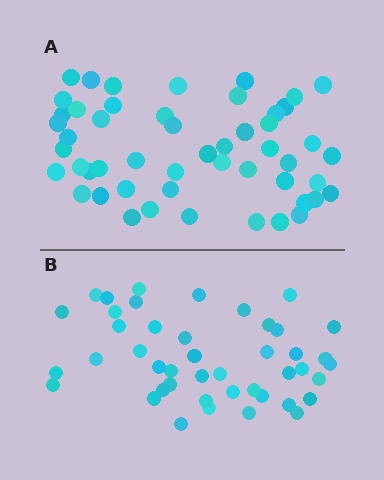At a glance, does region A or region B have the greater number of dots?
Region A (the top region) has more dots.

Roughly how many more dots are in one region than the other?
Region A has roughly 8 or so more dots than region B.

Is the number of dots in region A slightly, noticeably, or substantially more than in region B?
Region A has only slightly more — the two regions are fairly close. The ratio is roughly 1.2 to 1.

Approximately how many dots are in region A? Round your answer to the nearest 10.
About 50 dots. (The exact count is 51, which rounds to 50.)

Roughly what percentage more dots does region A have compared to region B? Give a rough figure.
About 15% more.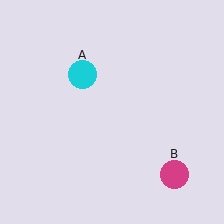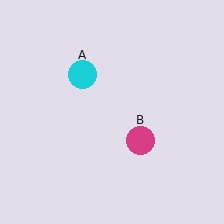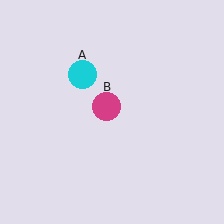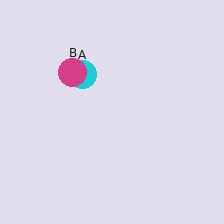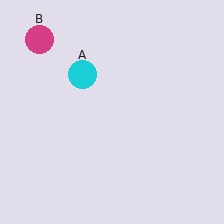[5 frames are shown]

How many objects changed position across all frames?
1 object changed position: magenta circle (object B).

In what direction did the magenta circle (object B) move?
The magenta circle (object B) moved up and to the left.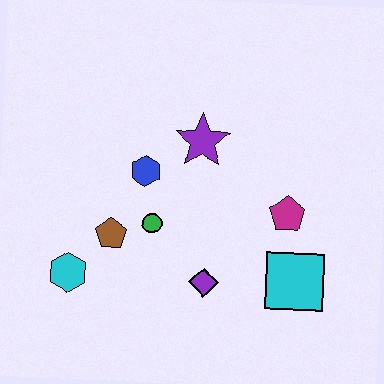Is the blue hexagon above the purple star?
No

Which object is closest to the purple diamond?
The green circle is closest to the purple diamond.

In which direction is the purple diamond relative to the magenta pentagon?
The purple diamond is to the left of the magenta pentagon.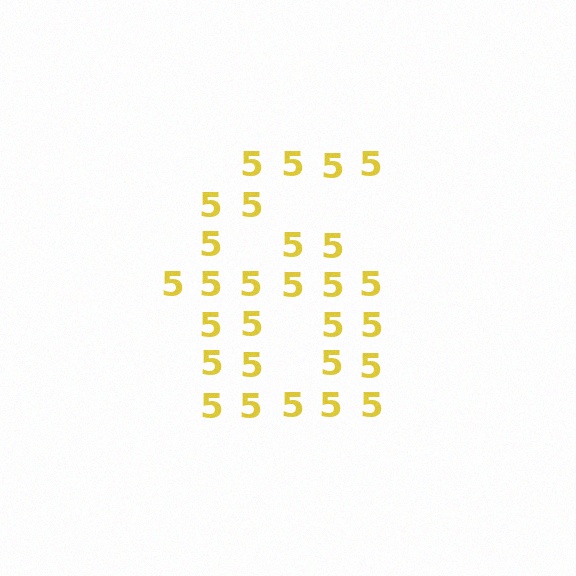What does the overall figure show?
The overall figure shows the digit 6.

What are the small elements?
The small elements are digit 5's.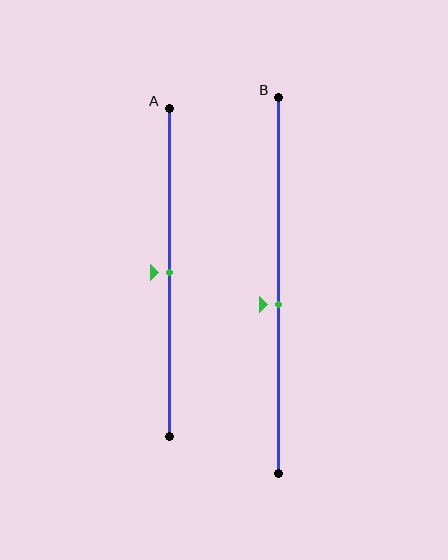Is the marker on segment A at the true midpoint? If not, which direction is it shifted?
Yes, the marker on segment A is at the true midpoint.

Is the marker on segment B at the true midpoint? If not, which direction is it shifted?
No, the marker on segment B is shifted downward by about 5% of the segment length.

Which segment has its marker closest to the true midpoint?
Segment A has its marker closest to the true midpoint.